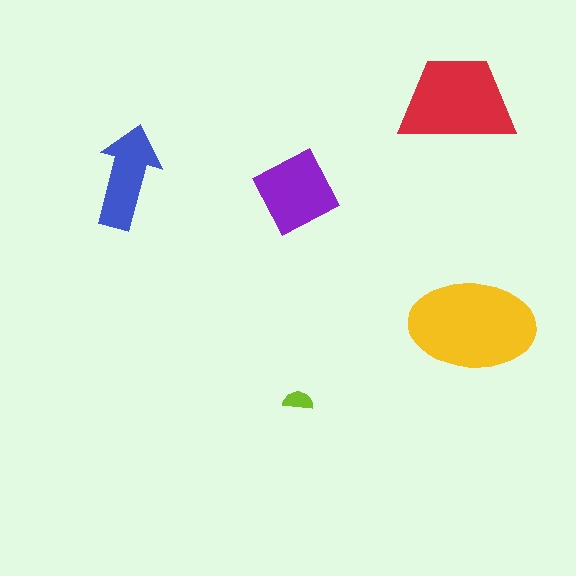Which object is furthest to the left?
The blue arrow is leftmost.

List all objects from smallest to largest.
The lime semicircle, the blue arrow, the purple diamond, the red trapezoid, the yellow ellipse.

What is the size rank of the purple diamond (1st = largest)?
3rd.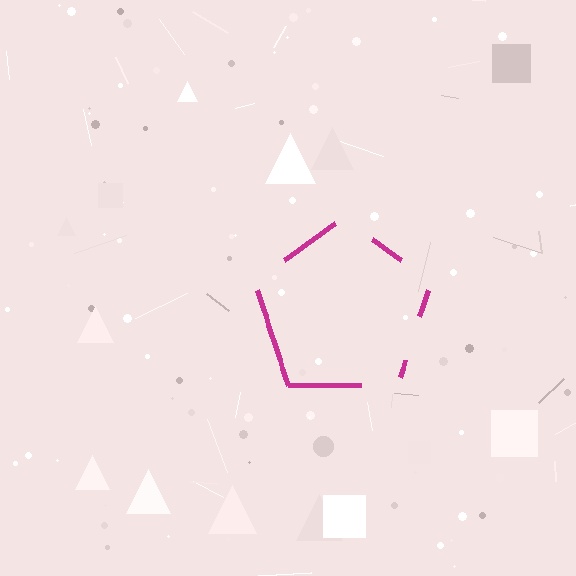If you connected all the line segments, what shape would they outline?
They would outline a pentagon.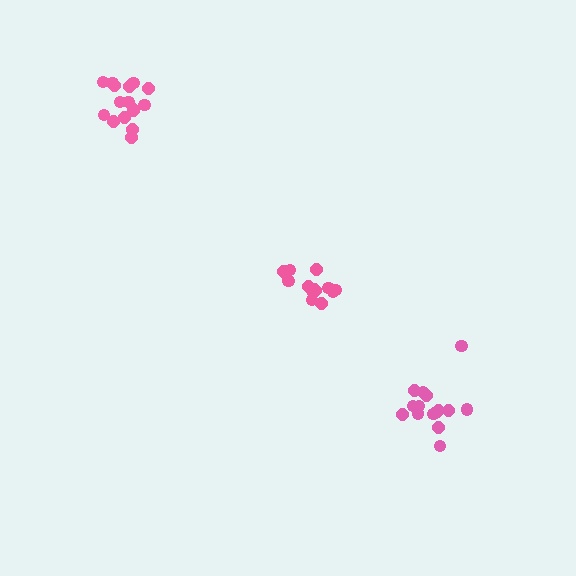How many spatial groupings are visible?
There are 3 spatial groupings.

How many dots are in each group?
Group 1: 15 dots, Group 2: 16 dots, Group 3: 15 dots (46 total).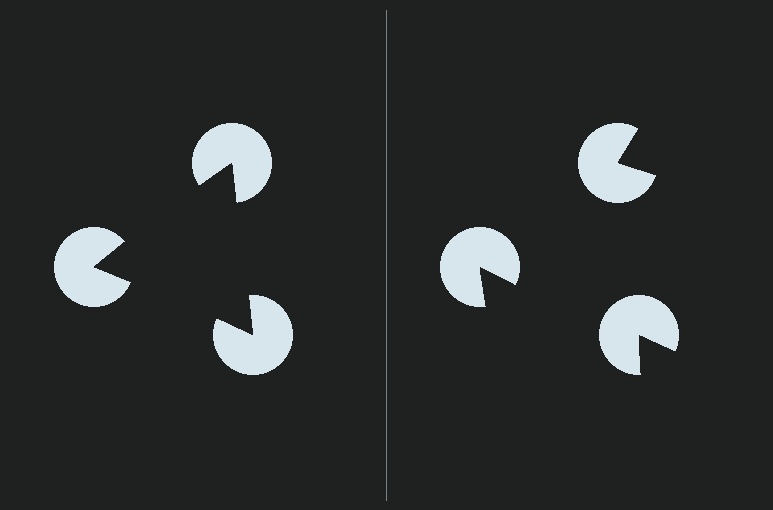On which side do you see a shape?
An illusory triangle appears on the left side. On the right side the wedge cuts are rotated, so no coherent shape forms.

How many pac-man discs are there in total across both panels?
6 — 3 on each side.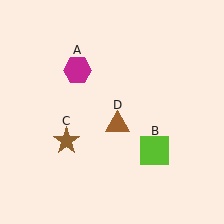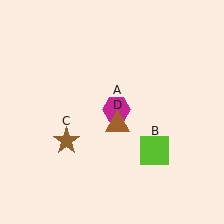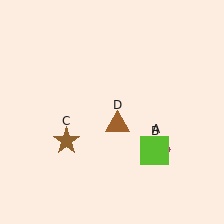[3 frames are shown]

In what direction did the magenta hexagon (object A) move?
The magenta hexagon (object A) moved down and to the right.